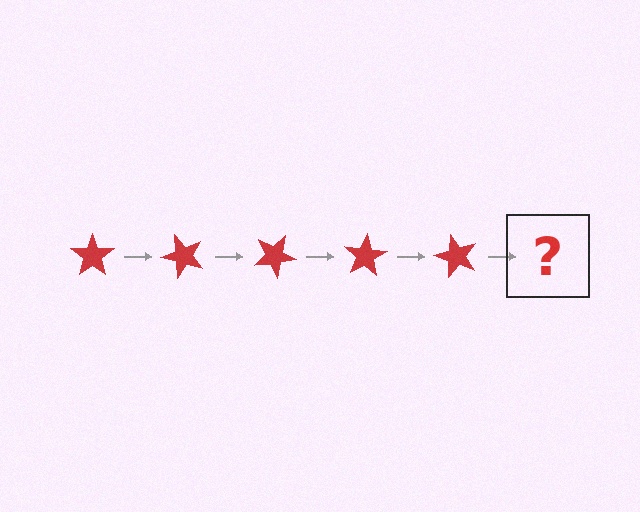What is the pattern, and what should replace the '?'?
The pattern is that the star rotates 50 degrees each step. The '?' should be a red star rotated 250 degrees.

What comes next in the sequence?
The next element should be a red star rotated 250 degrees.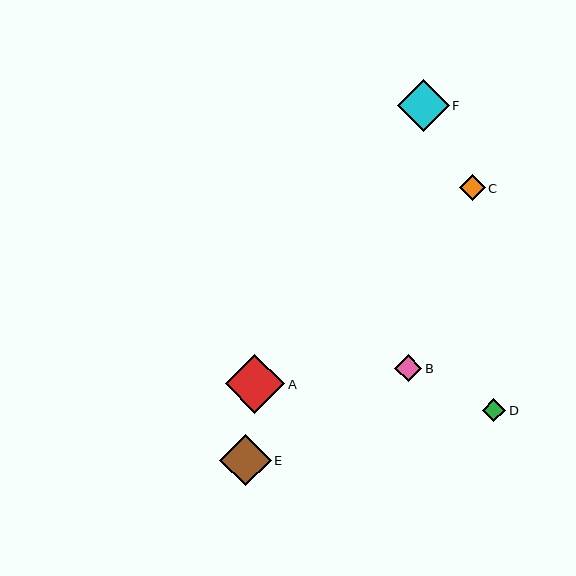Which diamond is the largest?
Diamond A is the largest with a size of approximately 59 pixels.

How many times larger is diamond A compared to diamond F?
Diamond A is approximately 1.1 times the size of diamond F.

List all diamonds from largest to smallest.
From largest to smallest: A, F, E, B, C, D.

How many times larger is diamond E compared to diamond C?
Diamond E is approximately 2.0 times the size of diamond C.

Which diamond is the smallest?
Diamond D is the smallest with a size of approximately 23 pixels.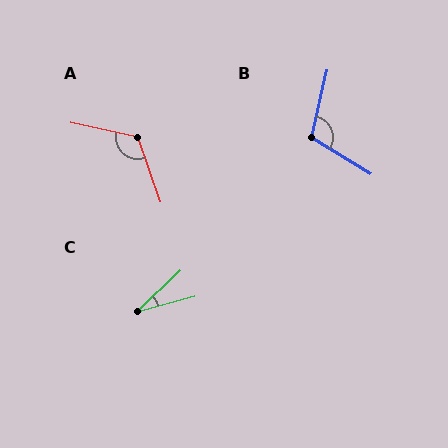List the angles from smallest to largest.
C (29°), B (108°), A (122°).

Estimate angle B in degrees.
Approximately 108 degrees.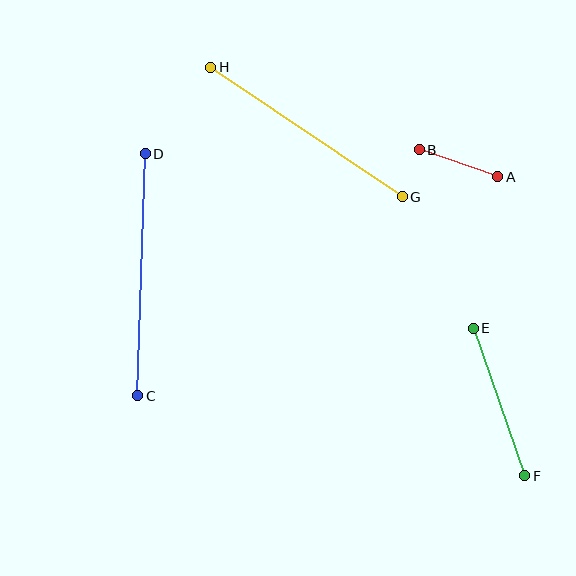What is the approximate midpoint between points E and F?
The midpoint is at approximately (499, 402) pixels.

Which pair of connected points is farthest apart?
Points C and D are farthest apart.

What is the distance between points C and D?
The distance is approximately 242 pixels.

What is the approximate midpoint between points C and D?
The midpoint is at approximately (141, 275) pixels.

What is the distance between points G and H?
The distance is approximately 231 pixels.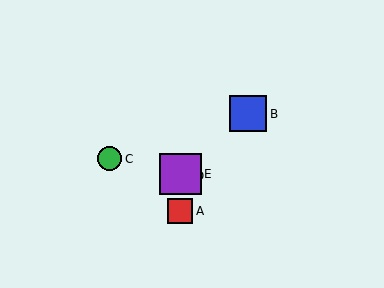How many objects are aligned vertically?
3 objects (A, D, E) are aligned vertically.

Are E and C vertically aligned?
No, E is at x≈180 and C is at x≈109.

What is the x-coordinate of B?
Object B is at x≈248.